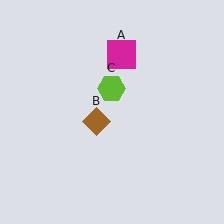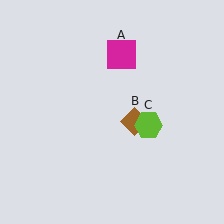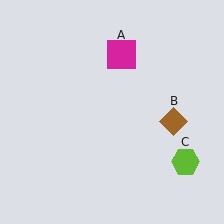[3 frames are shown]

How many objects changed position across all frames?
2 objects changed position: brown diamond (object B), lime hexagon (object C).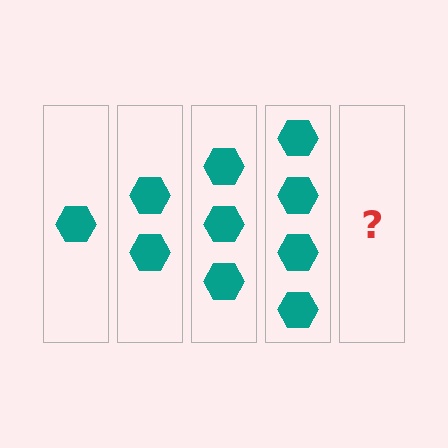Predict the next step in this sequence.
The next step is 5 hexagons.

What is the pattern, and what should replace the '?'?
The pattern is that each step adds one more hexagon. The '?' should be 5 hexagons.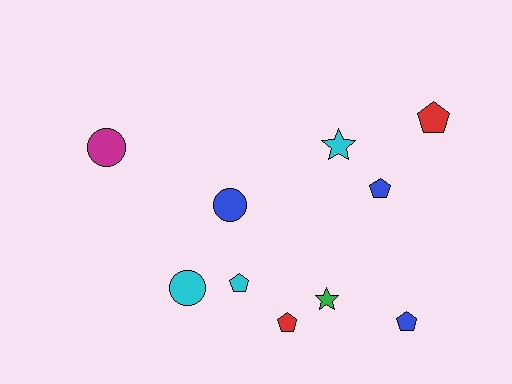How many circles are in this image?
There are 3 circles.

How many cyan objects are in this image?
There are 3 cyan objects.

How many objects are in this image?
There are 10 objects.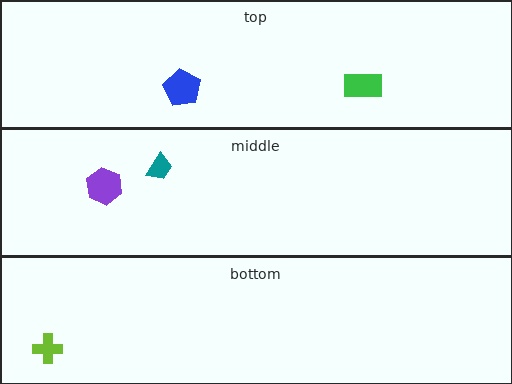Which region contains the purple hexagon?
The middle region.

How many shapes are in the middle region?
2.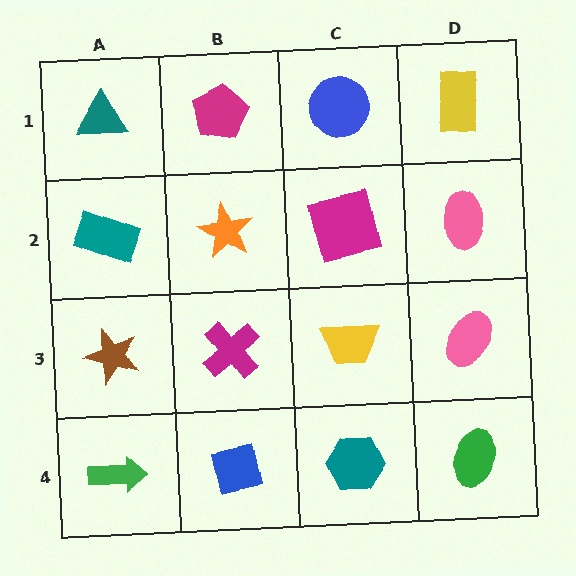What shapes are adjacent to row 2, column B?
A magenta pentagon (row 1, column B), a magenta cross (row 3, column B), a teal rectangle (row 2, column A), a magenta square (row 2, column C).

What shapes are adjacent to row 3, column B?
An orange star (row 2, column B), a blue square (row 4, column B), a brown star (row 3, column A), a yellow trapezoid (row 3, column C).